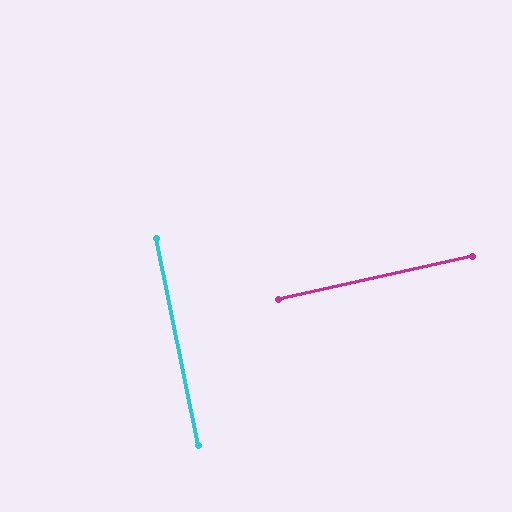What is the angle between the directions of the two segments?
Approximately 89 degrees.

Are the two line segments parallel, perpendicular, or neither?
Perpendicular — they meet at approximately 89°.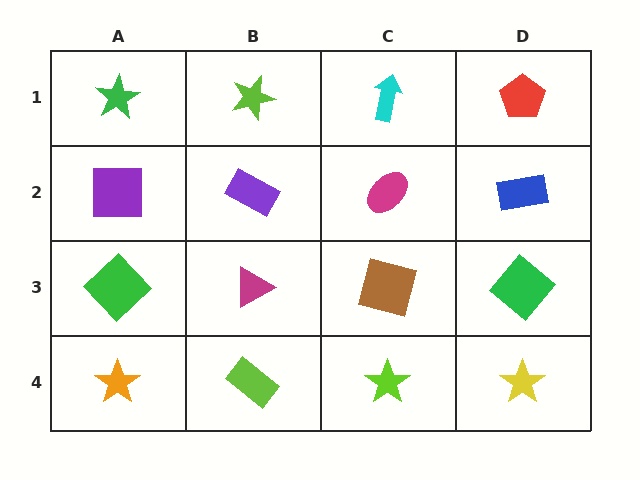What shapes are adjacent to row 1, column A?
A purple square (row 2, column A), a lime star (row 1, column B).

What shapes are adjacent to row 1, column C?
A magenta ellipse (row 2, column C), a lime star (row 1, column B), a red pentagon (row 1, column D).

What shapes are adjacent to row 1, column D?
A blue rectangle (row 2, column D), a cyan arrow (row 1, column C).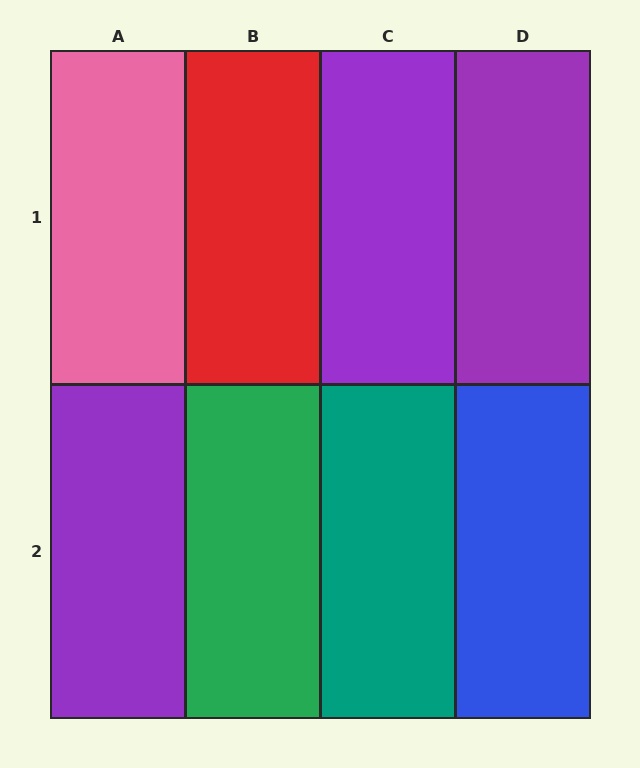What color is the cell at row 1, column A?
Pink.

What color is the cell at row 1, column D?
Purple.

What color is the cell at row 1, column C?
Purple.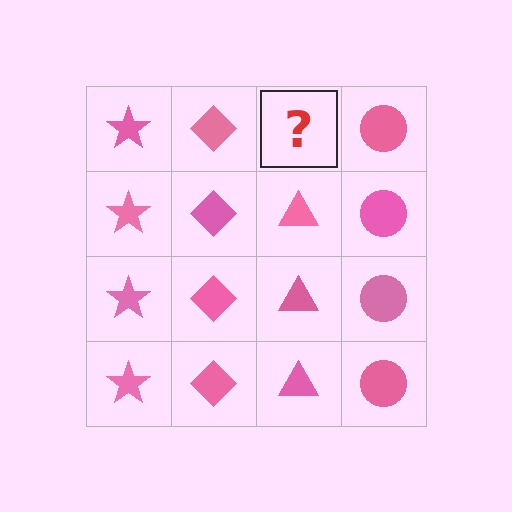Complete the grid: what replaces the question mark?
The question mark should be replaced with a pink triangle.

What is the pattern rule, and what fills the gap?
The rule is that each column has a consistent shape. The gap should be filled with a pink triangle.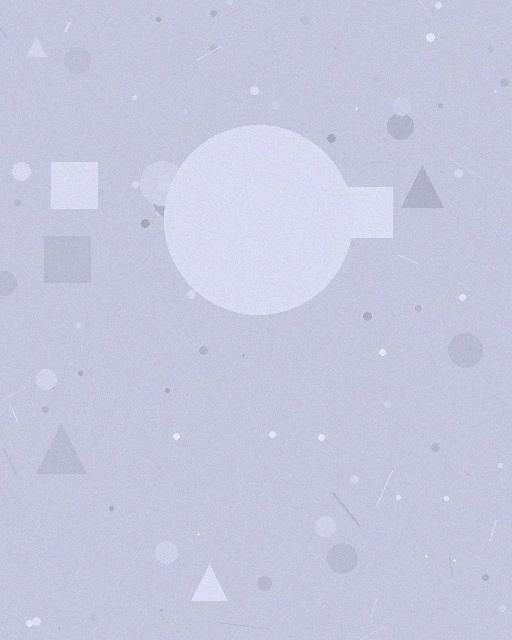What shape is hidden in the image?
A circle is hidden in the image.